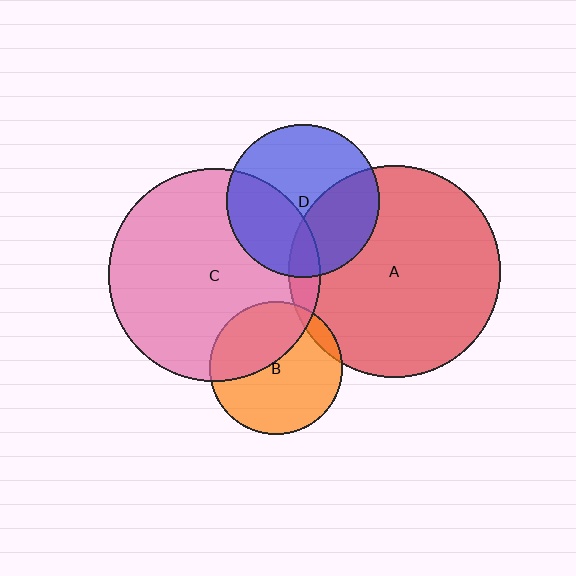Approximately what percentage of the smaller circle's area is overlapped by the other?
Approximately 40%.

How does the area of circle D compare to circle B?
Approximately 1.3 times.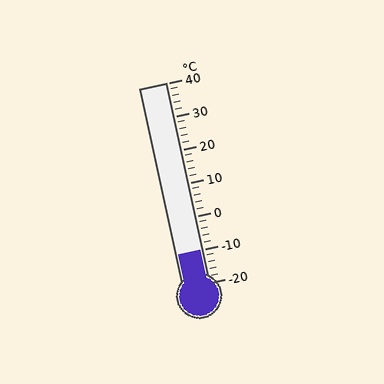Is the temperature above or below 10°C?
The temperature is below 10°C.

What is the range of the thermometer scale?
The thermometer scale ranges from -20°C to 40°C.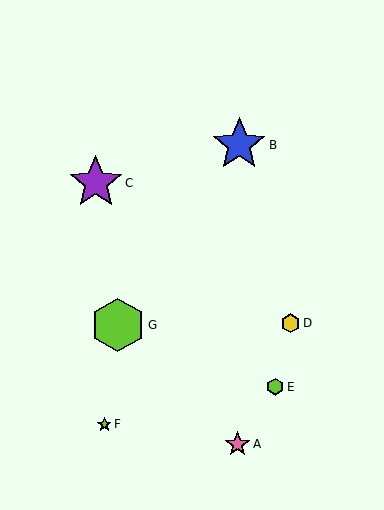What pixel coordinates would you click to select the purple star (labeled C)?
Click at (96, 183) to select the purple star C.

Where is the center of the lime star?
The center of the lime star is at (104, 424).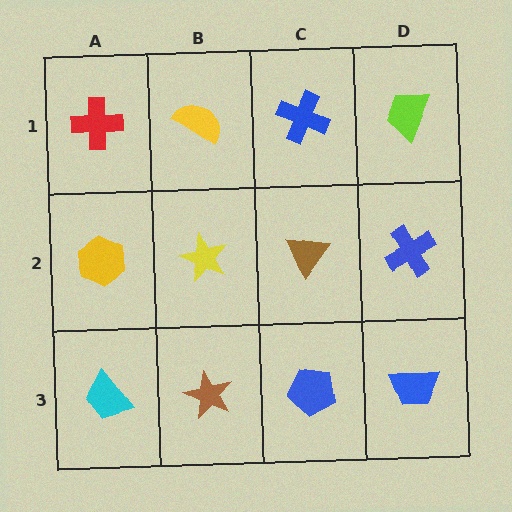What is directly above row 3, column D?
A blue cross.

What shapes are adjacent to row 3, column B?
A yellow star (row 2, column B), a cyan trapezoid (row 3, column A), a blue pentagon (row 3, column C).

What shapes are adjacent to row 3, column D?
A blue cross (row 2, column D), a blue pentagon (row 3, column C).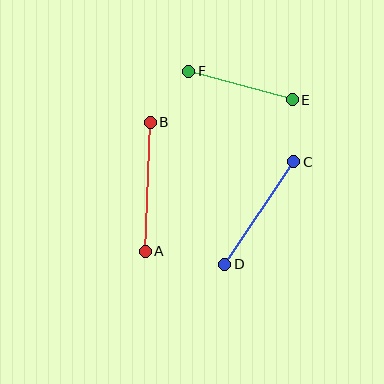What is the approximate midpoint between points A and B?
The midpoint is at approximately (148, 187) pixels.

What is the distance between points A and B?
The distance is approximately 129 pixels.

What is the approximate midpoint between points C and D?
The midpoint is at approximately (259, 213) pixels.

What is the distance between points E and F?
The distance is approximately 107 pixels.